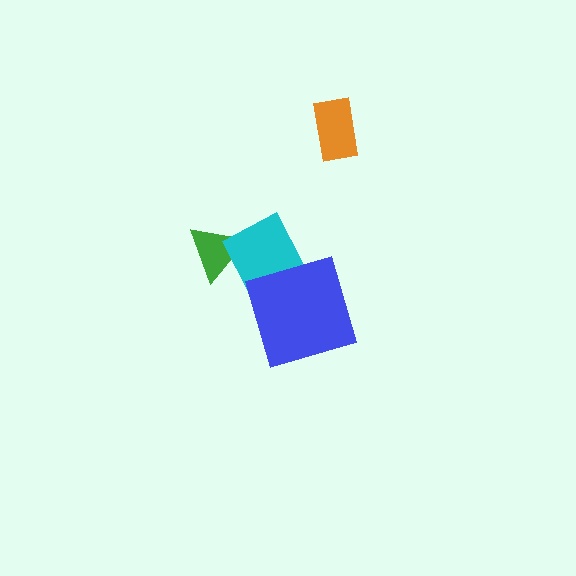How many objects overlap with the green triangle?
1 object overlaps with the green triangle.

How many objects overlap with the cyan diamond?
2 objects overlap with the cyan diamond.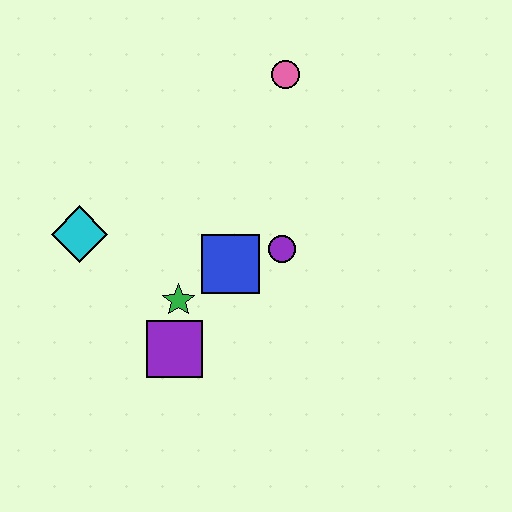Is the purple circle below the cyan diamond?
Yes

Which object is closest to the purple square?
The green star is closest to the purple square.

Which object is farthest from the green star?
The pink circle is farthest from the green star.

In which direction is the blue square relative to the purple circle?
The blue square is to the left of the purple circle.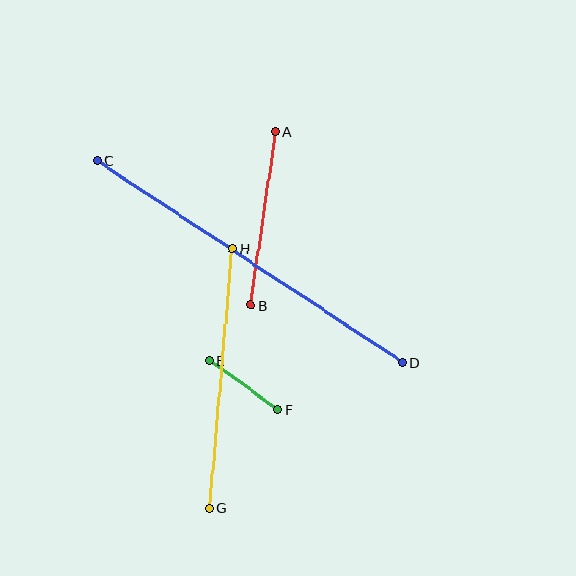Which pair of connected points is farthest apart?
Points C and D are farthest apart.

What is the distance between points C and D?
The distance is approximately 366 pixels.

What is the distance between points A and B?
The distance is approximately 175 pixels.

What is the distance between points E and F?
The distance is approximately 84 pixels.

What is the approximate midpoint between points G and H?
The midpoint is at approximately (221, 379) pixels.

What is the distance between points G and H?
The distance is approximately 261 pixels.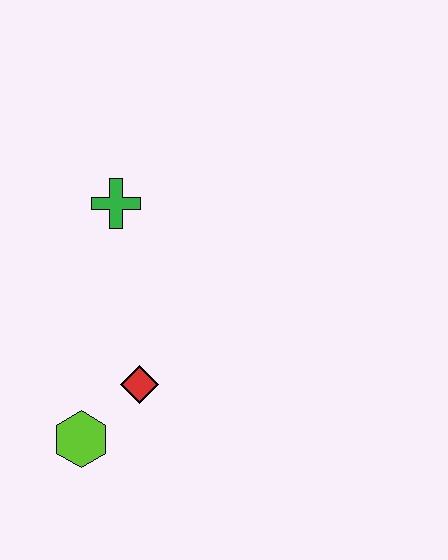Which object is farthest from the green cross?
The lime hexagon is farthest from the green cross.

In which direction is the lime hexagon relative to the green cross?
The lime hexagon is below the green cross.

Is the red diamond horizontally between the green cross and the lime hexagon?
No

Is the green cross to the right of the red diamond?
No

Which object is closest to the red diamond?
The lime hexagon is closest to the red diamond.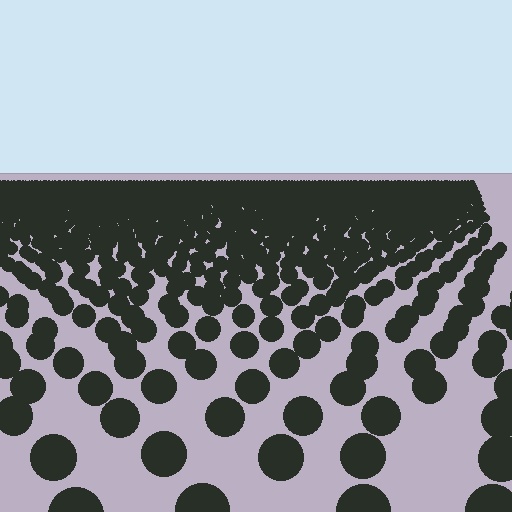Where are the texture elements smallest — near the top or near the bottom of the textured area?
Near the top.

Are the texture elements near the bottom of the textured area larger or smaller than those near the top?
Larger. Near the bottom, elements are closer to the viewer and appear at a bigger on-screen size.